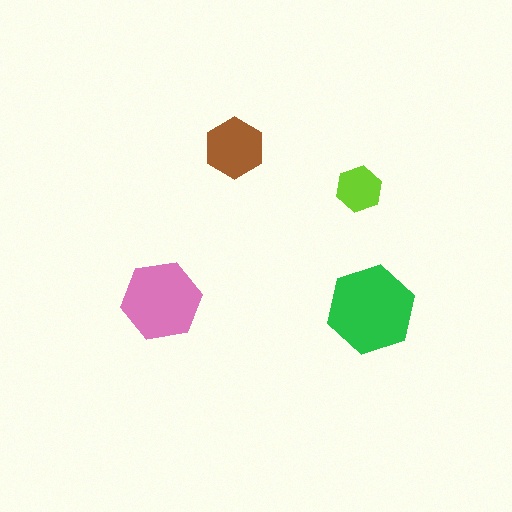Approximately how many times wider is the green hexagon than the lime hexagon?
About 2 times wider.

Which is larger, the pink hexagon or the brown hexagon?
The pink one.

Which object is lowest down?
The green hexagon is bottommost.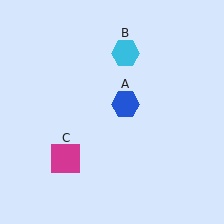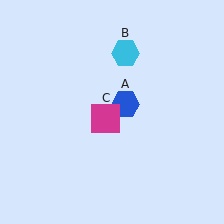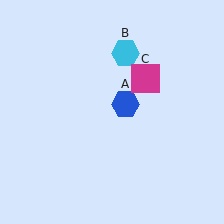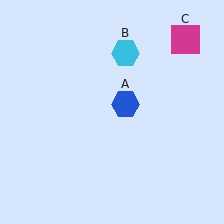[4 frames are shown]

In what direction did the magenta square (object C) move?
The magenta square (object C) moved up and to the right.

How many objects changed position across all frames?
1 object changed position: magenta square (object C).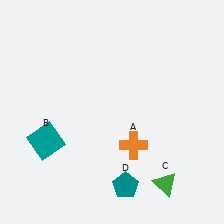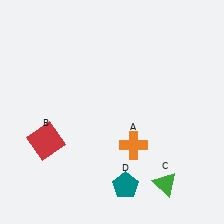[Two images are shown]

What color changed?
The square (B) changed from teal in Image 1 to red in Image 2.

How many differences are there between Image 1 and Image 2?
There is 1 difference between the two images.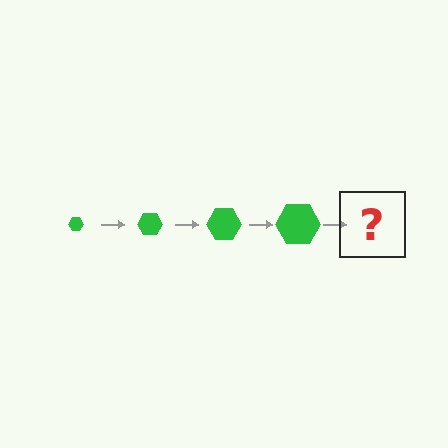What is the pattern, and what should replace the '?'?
The pattern is that the hexagon gets progressively larger each step. The '?' should be a green hexagon, larger than the previous one.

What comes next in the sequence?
The next element should be a green hexagon, larger than the previous one.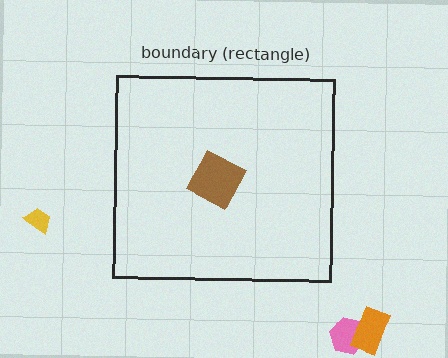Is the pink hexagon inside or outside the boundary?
Outside.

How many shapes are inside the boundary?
1 inside, 3 outside.